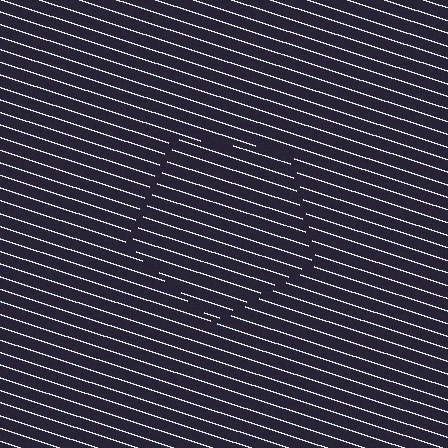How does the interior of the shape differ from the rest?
The interior of the shape contains the same grating, shifted by half a period — the contour is defined by the phase discontinuity where line-ends from the inner and outer gratings abut.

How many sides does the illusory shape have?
5 sides — the line-ends trace a pentagon.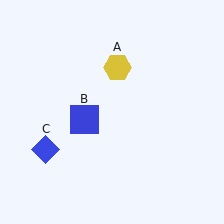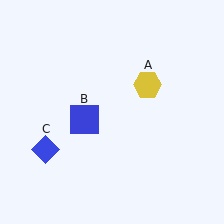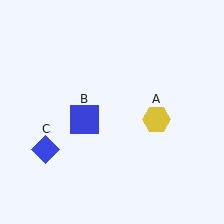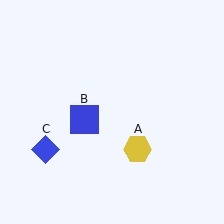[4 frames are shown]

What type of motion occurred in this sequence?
The yellow hexagon (object A) rotated clockwise around the center of the scene.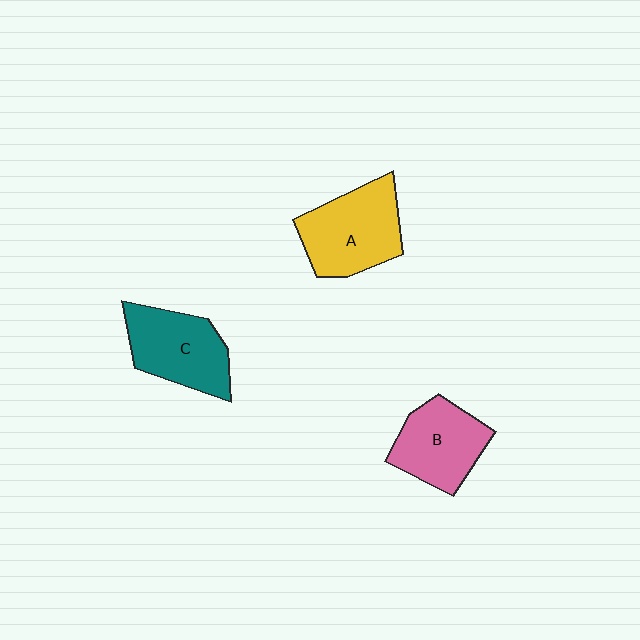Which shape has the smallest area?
Shape B (pink).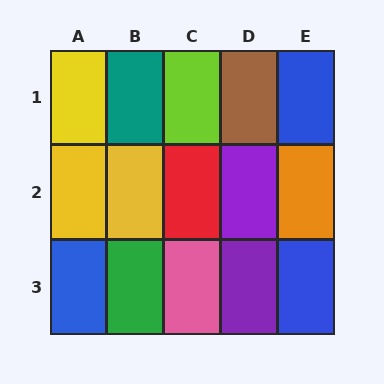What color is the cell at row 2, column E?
Orange.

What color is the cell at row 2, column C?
Red.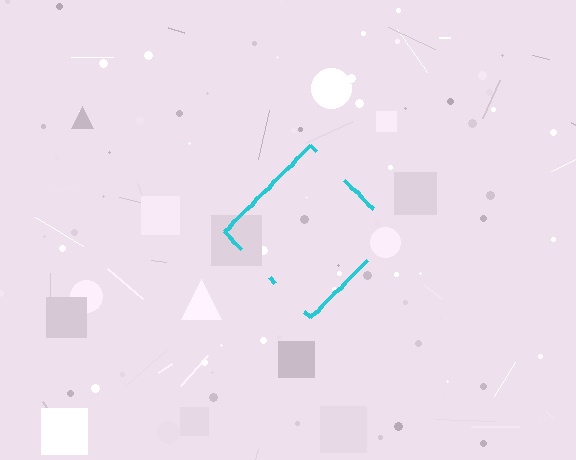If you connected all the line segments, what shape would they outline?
They would outline a diamond.